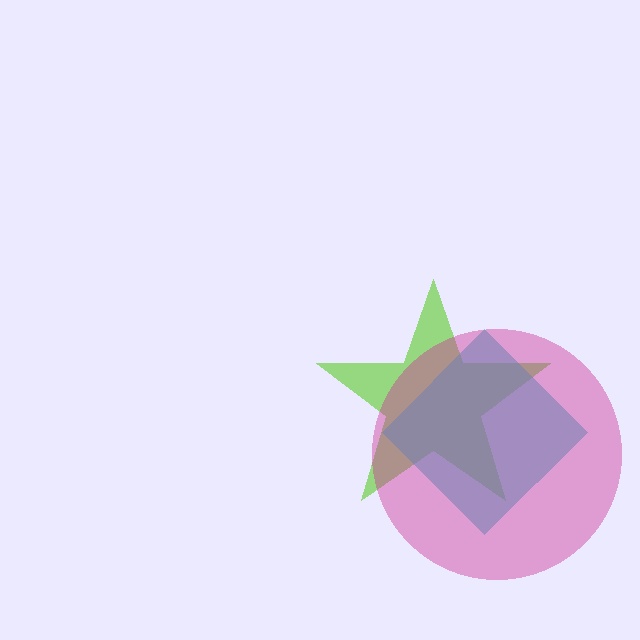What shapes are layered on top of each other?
The layered shapes are: a lime star, a cyan diamond, a magenta circle.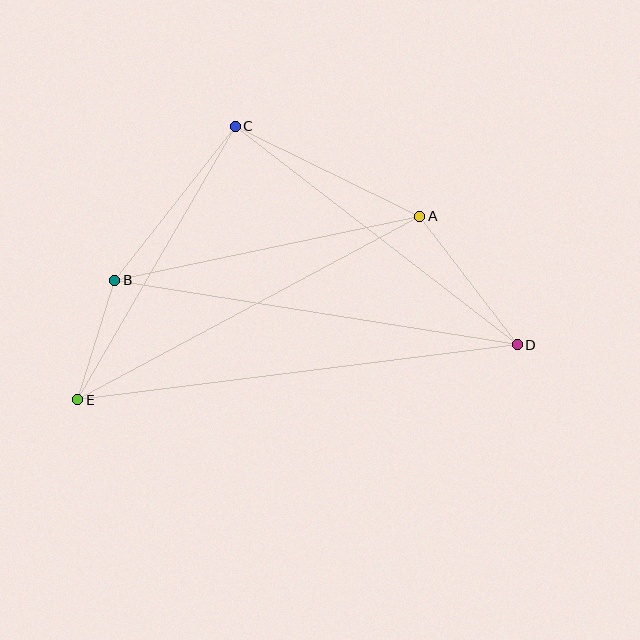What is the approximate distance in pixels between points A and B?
The distance between A and B is approximately 312 pixels.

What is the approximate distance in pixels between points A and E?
The distance between A and E is approximately 388 pixels.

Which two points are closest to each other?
Points B and E are closest to each other.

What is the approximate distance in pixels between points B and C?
The distance between B and C is approximately 196 pixels.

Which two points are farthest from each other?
Points D and E are farthest from each other.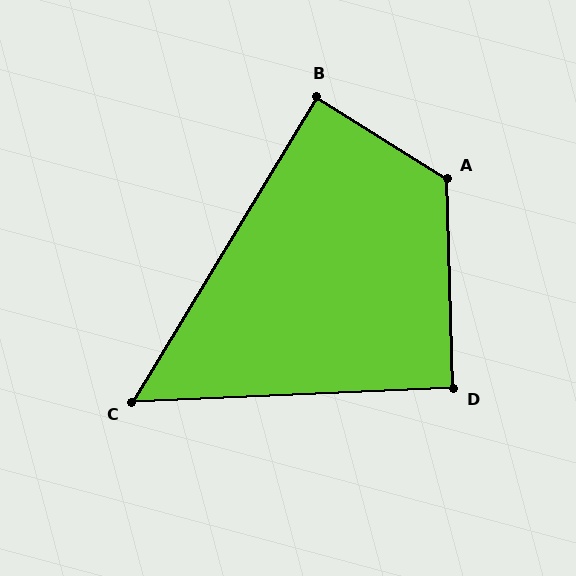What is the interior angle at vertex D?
Approximately 91 degrees (approximately right).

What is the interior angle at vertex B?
Approximately 89 degrees (approximately right).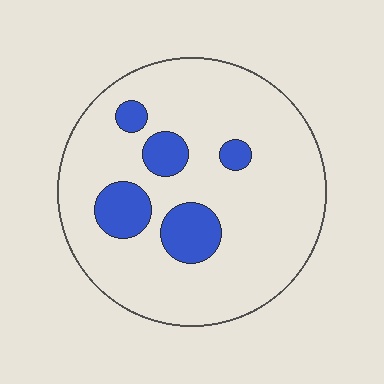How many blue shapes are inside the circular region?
5.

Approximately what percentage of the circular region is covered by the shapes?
Approximately 15%.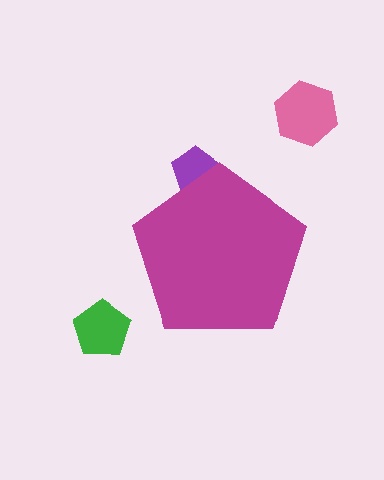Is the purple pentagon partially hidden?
Yes, the purple pentagon is partially hidden behind the magenta pentagon.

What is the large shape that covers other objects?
A magenta pentagon.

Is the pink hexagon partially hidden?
No, the pink hexagon is fully visible.